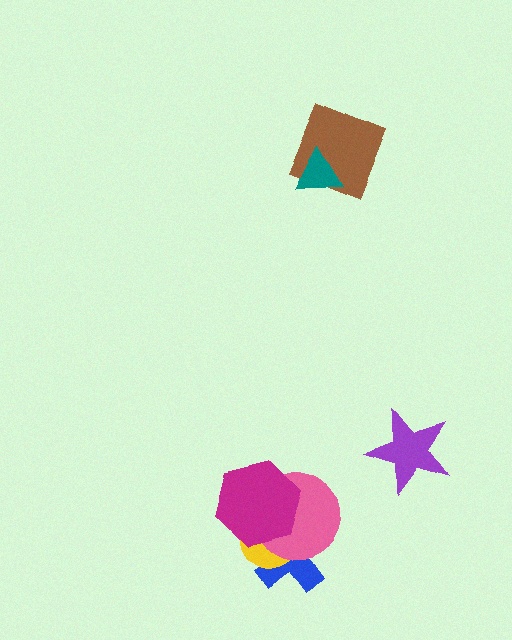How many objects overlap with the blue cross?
3 objects overlap with the blue cross.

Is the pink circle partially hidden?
Yes, it is partially covered by another shape.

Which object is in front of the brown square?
The teal triangle is in front of the brown square.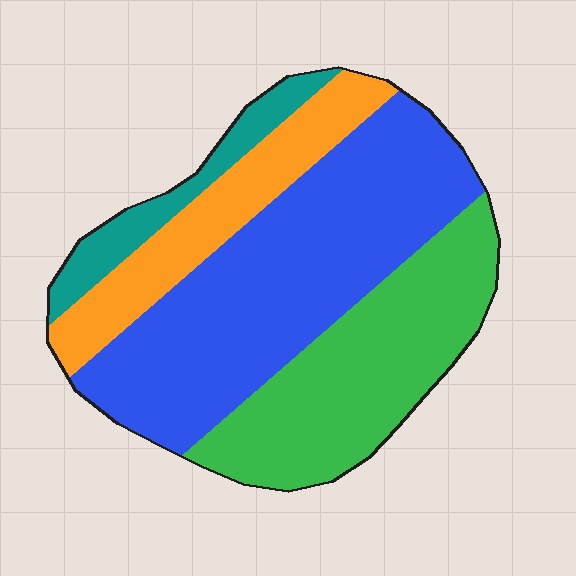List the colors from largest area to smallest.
From largest to smallest: blue, green, orange, teal.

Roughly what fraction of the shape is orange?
Orange takes up less than a quarter of the shape.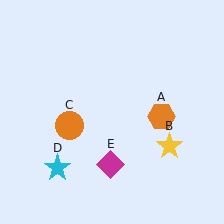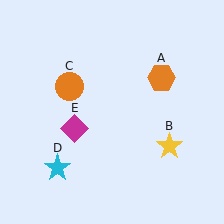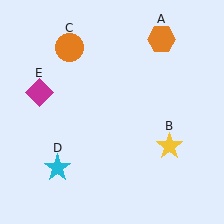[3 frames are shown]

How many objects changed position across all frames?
3 objects changed position: orange hexagon (object A), orange circle (object C), magenta diamond (object E).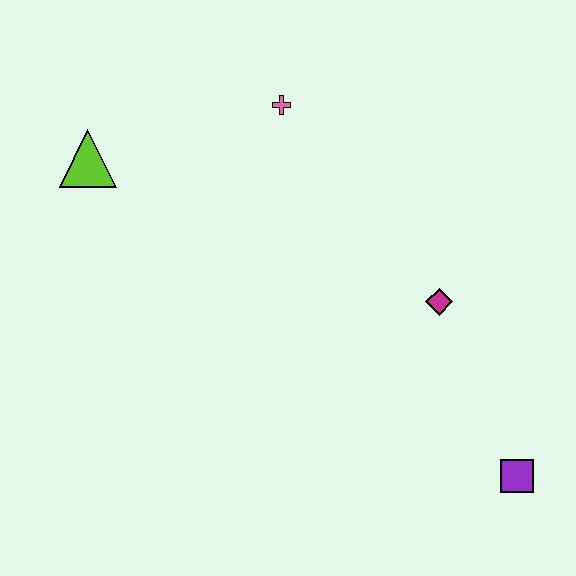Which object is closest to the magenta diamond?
The purple square is closest to the magenta diamond.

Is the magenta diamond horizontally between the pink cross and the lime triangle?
No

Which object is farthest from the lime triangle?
The purple square is farthest from the lime triangle.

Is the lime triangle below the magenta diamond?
No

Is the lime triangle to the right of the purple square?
No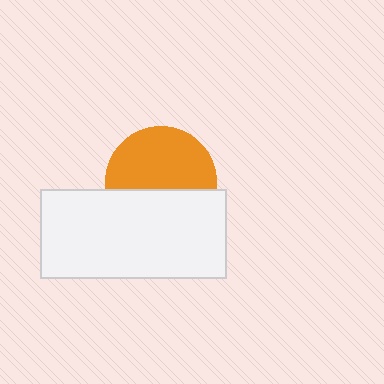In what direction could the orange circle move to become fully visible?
The orange circle could move up. That would shift it out from behind the white rectangle entirely.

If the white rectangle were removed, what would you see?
You would see the complete orange circle.